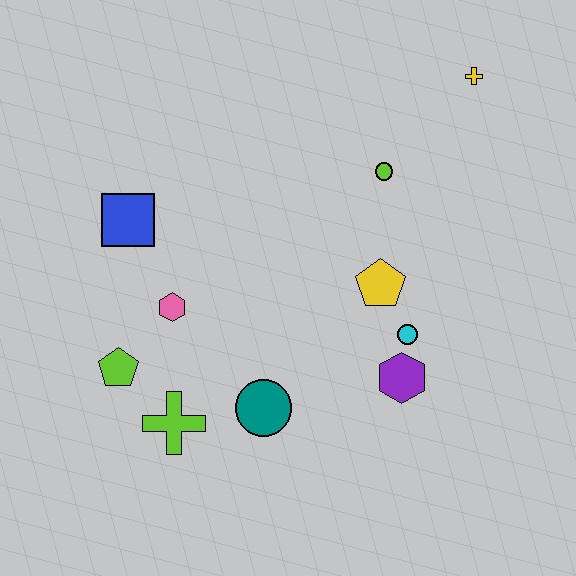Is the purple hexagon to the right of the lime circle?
Yes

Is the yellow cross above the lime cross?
Yes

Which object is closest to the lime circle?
The yellow pentagon is closest to the lime circle.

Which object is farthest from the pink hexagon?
The yellow cross is farthest from the pink hexagon.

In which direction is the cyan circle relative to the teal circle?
The cyan circle is to the right of the teal circle.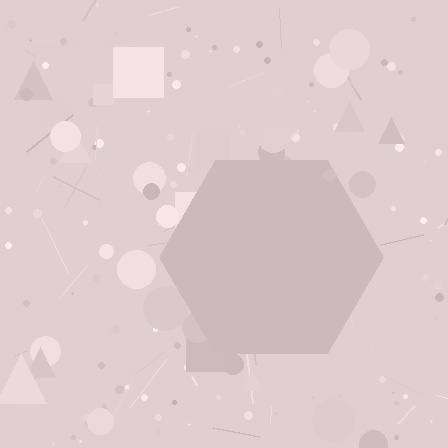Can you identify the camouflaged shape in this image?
The camouflaged shape is a hexagon.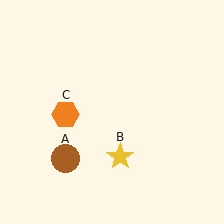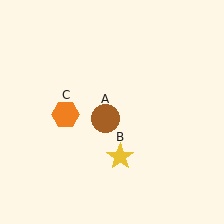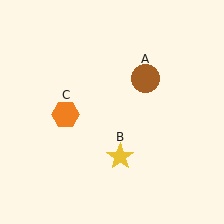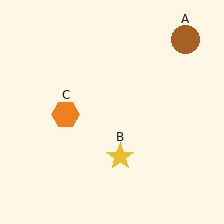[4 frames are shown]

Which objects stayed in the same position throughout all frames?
Yellow star (object B) and orange hexagon (object C) remained stationary.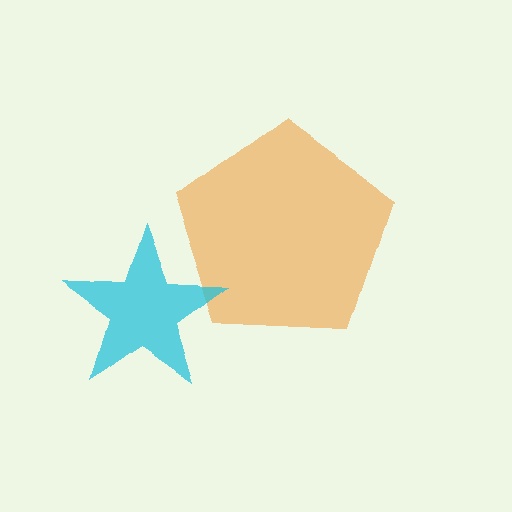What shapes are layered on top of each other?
The layered shapes are: an orange pentagon, a cyan star.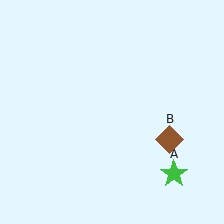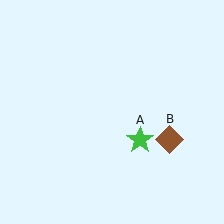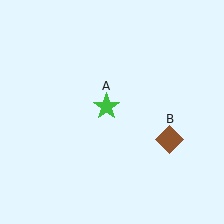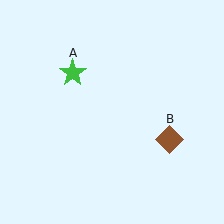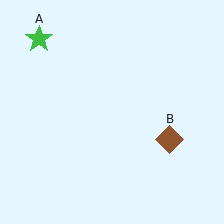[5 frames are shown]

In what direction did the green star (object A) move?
The green star (object A) moved up and to the left.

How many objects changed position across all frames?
1 object changed position: green star (object A).